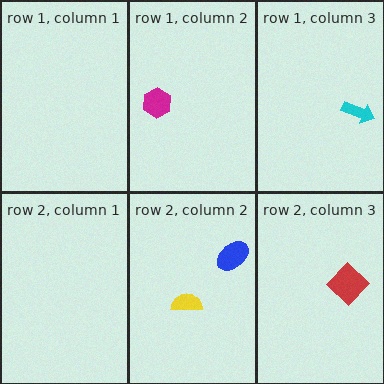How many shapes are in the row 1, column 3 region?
1.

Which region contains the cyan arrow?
The row 1, column 3 region.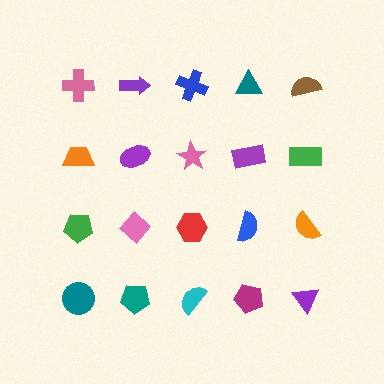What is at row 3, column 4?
A blue semicircle.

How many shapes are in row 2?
5 shapes.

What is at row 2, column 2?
A purple ellipse.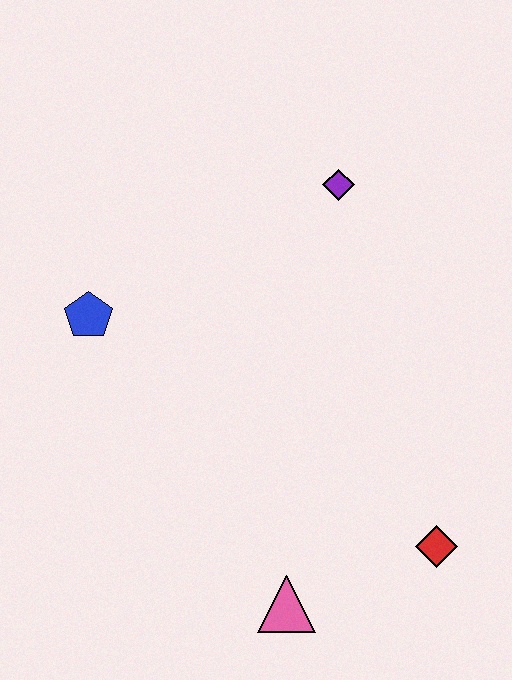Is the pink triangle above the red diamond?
No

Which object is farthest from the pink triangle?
The purple diamond is farthest from the pink triangle.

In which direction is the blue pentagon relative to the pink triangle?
The blue pentagon is above the pink triangle.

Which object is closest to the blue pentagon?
The purple diamond is closest to the blue pentagon.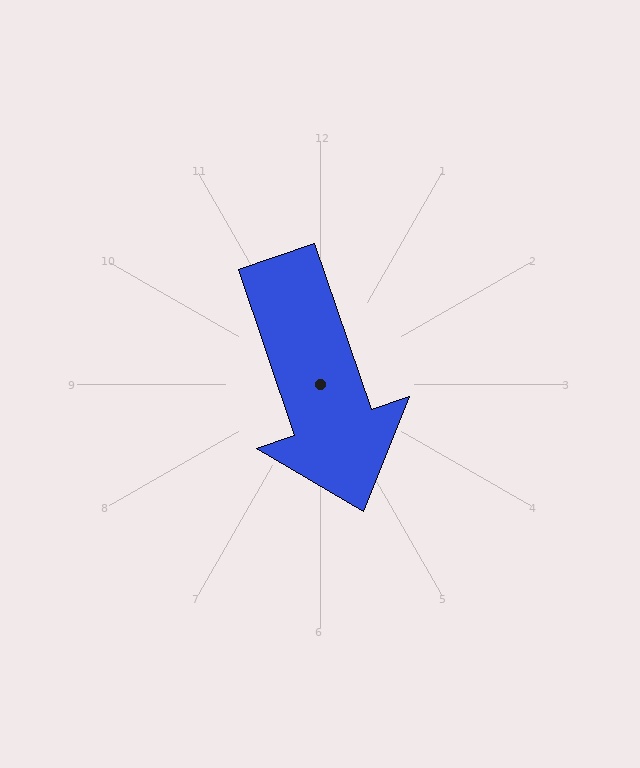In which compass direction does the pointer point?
South.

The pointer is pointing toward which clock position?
Roughly 5 o'clock.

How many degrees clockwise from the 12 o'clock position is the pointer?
Approximately 161 degrees.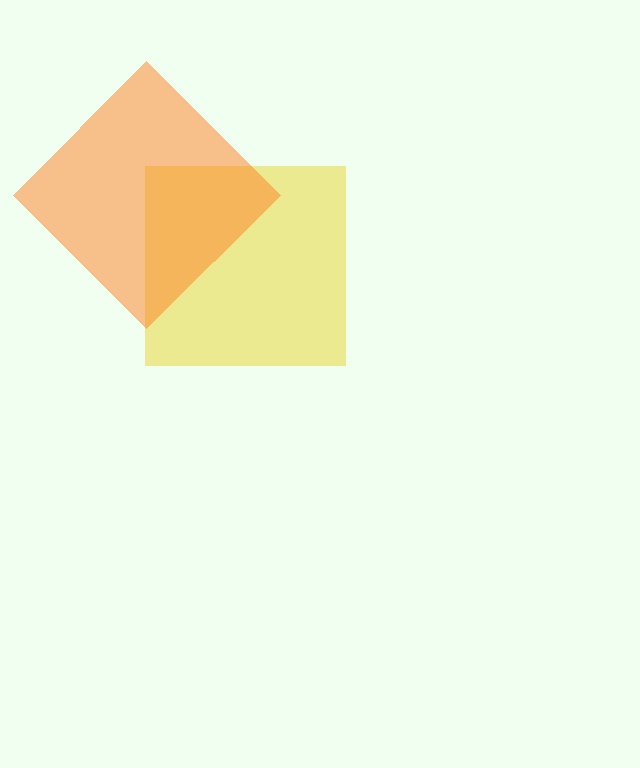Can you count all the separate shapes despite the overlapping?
Yes, there are 2 separate shapes.